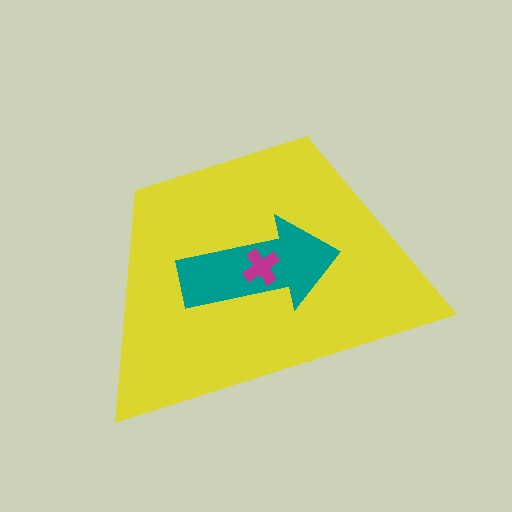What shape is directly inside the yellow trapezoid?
The teal arrow.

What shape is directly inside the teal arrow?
The magenta cross.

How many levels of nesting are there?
3.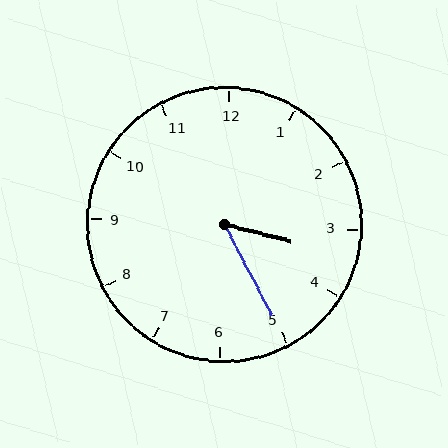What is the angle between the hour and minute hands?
Approximately 48 degrees.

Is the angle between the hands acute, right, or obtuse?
It is acute.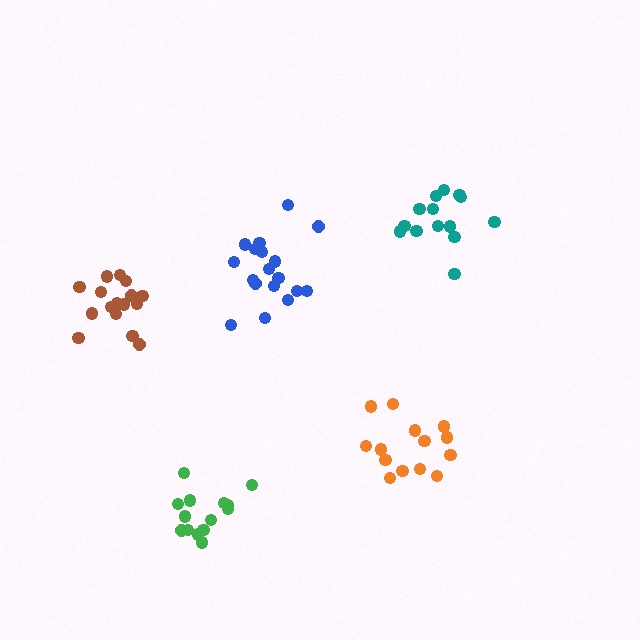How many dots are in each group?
Group 1: 14 dots, Group 2: 14 dots, Group 3: 14 dots, Group 4: 16 dots, Group 5: 18 dots (76 total).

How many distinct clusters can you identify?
There are 5 distinct clusters.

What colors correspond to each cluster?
The clusters are colored: orange, green, teal, brown, blue.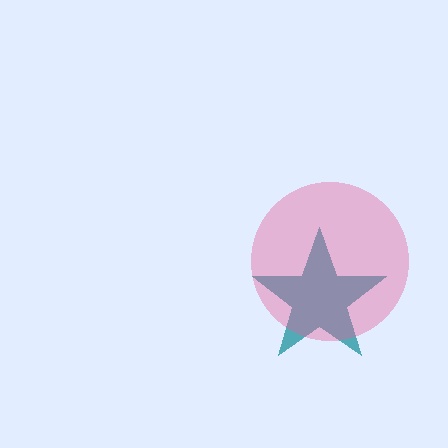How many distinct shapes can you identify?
There are 2 distinct shapes: a teal star, a pink circle.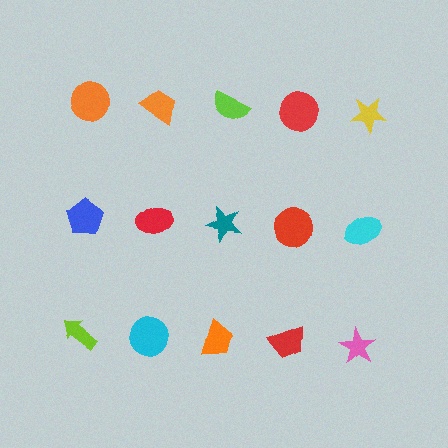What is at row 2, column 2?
A red ellipse.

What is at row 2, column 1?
A blue pentagon.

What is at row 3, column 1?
A lime arrow.